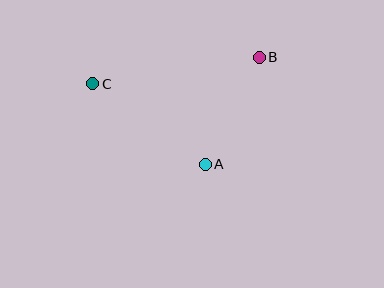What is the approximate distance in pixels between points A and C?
The distance between A and C is approximately 138 pixels.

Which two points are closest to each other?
Points A and B are closest to each other.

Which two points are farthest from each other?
Points B and C are farthest from each other.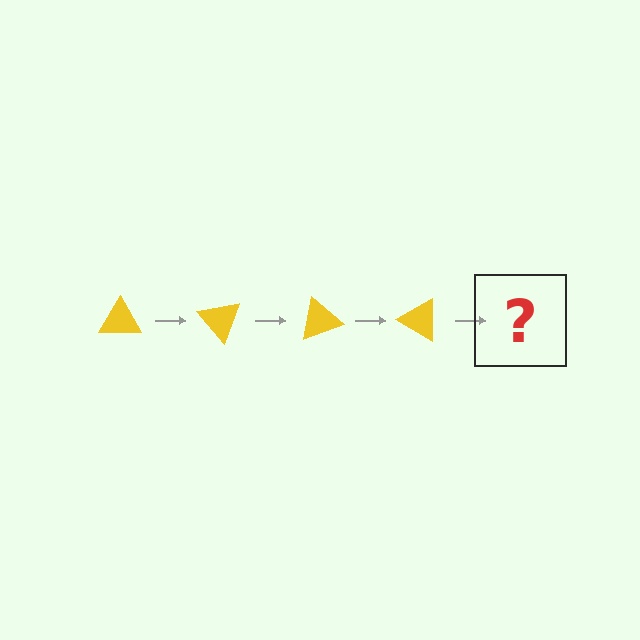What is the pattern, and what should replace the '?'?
The pattern is that the triangle rotates 50 degrees each step. The '?' should be a yellow triangle rotated 200 degrees.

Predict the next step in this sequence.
The next step is a yellow triangle rotated 200 degrees.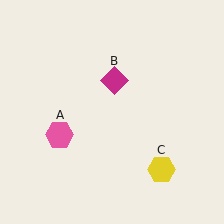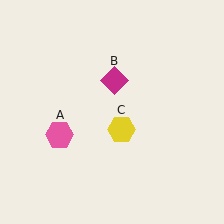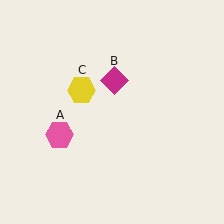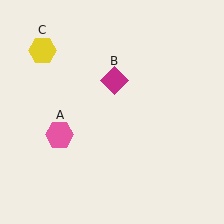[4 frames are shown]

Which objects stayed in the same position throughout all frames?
Pink hexagon (object A) and magenta diamond (object B) remained stationary.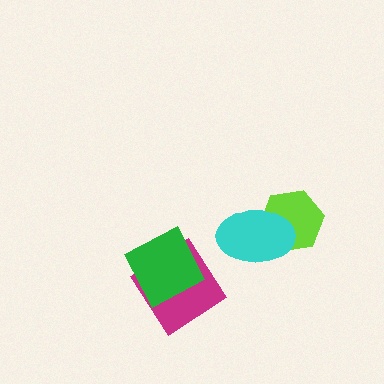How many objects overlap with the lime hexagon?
1 object overlaps with the lime hexagon.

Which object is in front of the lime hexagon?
The cyan ellipse is in front of the lime hexagon.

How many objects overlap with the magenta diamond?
1 object overlaps with the magenta diamond.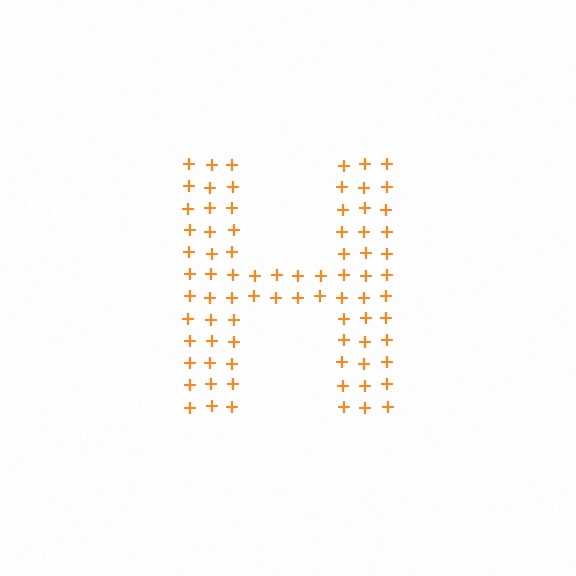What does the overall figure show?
The overall figure shows the letter H.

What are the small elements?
The small elements are plus signs.